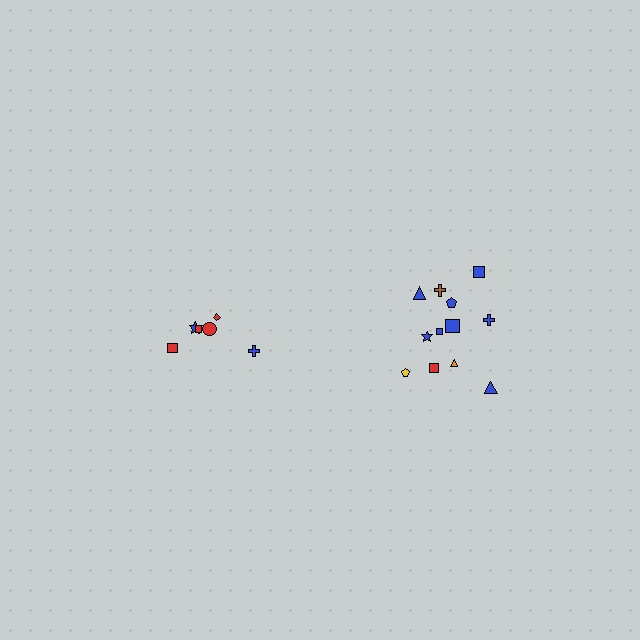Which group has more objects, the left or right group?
The right group.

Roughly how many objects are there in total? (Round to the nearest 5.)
Roughly 20 objects in total.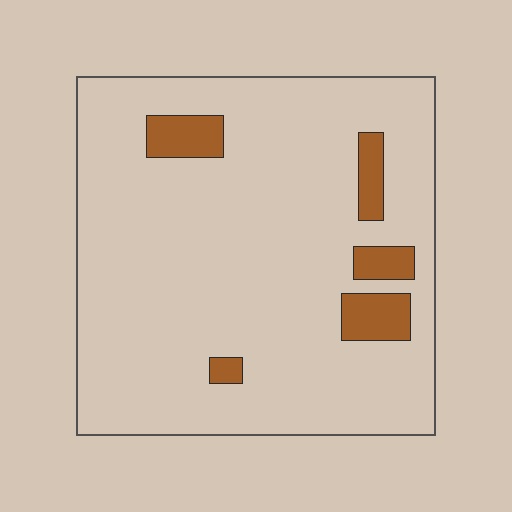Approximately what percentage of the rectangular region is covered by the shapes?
Approximately 10%.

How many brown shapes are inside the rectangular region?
5.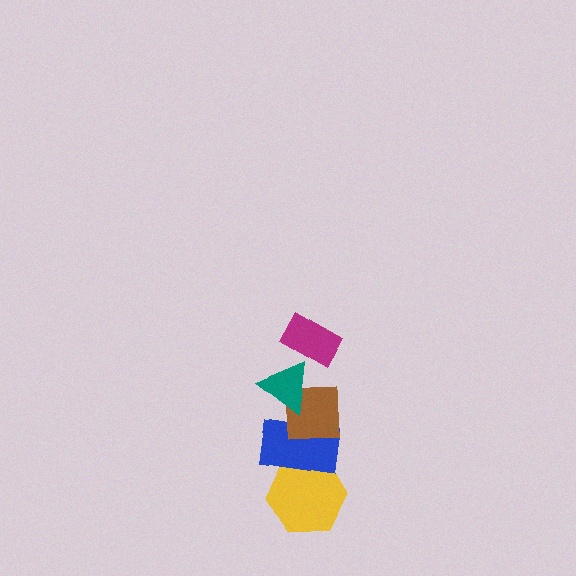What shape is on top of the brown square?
The teal triangle is on top of the brown square.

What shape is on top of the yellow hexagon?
The blue rectangle is on top of the yellow hexagon.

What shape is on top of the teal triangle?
The magenta rectangle is on top of the teal triangle.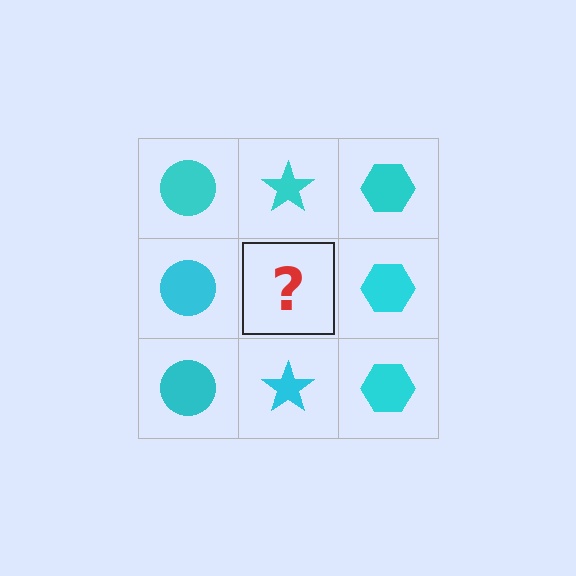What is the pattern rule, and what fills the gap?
The rule is that each column has a consistent shape. The gap should be filled with a cyan star.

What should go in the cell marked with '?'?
The missing cell should contain a cyan star.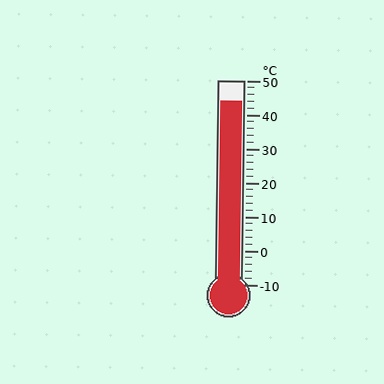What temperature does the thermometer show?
The thermometer shows approximately 44°C.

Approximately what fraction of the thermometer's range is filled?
The thermometer is filled to approximately 90% of its range.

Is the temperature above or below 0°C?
The temperature is above 0°C.